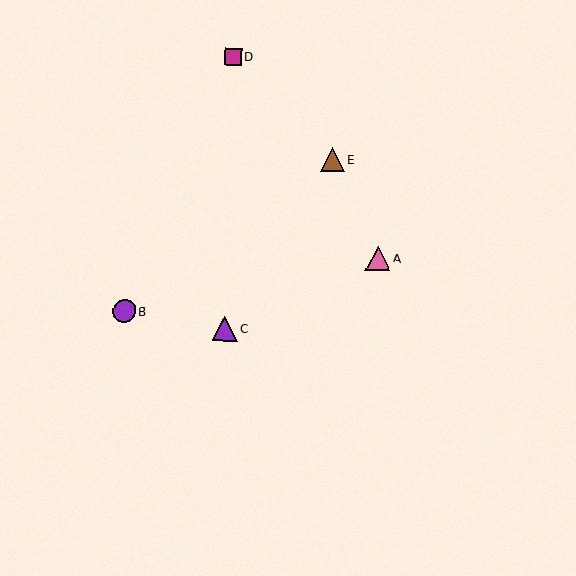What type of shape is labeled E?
Shape E is a brown triangle.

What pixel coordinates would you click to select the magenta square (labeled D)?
Click at (233, 56) to select the magenta square D.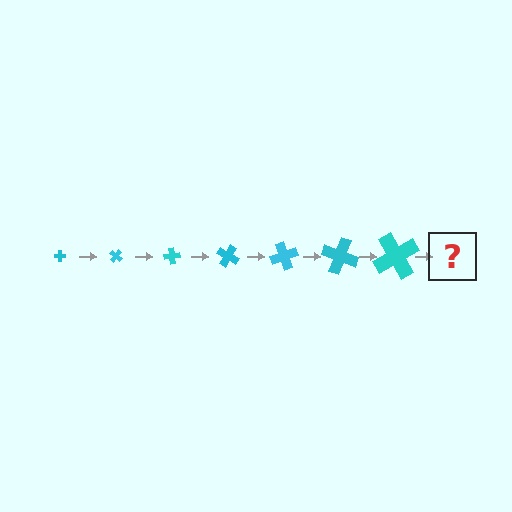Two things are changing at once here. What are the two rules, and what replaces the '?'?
The two rules are that the cross grows larger each step and it rotates 40 degrees each step. The '?' should be a cross, larger than the previous one and rotated 280 degrees from the start.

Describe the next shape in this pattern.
It should be a cross, larger than the previous one and rotated 280 degrees from the start.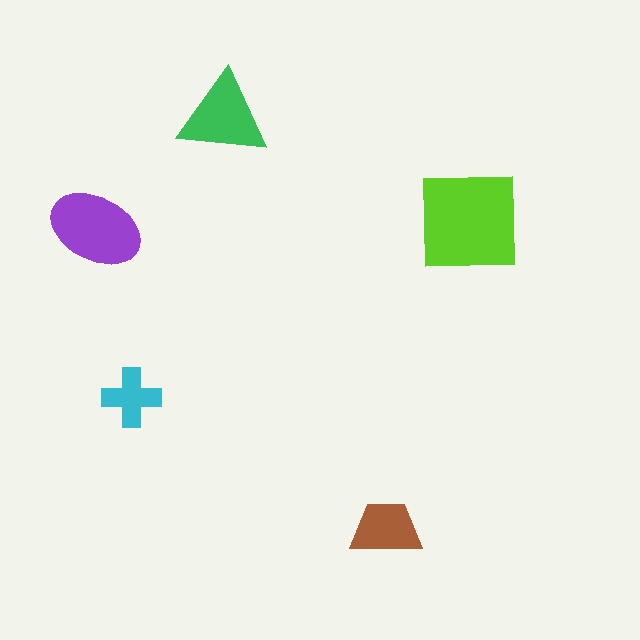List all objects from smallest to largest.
The cyan cross, the brown trapezoid, the green triangle, the purple ellipse, the lime square.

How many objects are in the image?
There are 5 objects in the image.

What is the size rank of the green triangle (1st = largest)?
3rd.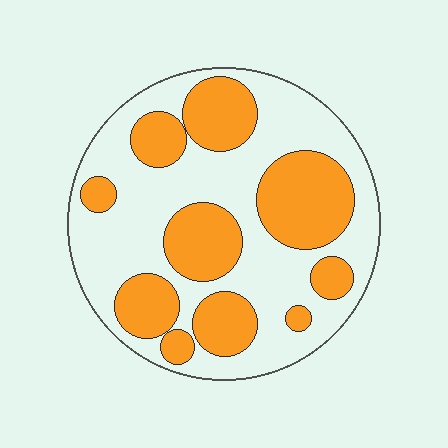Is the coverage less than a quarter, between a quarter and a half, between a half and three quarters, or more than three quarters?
Between a quarter and a half.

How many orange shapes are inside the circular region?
10.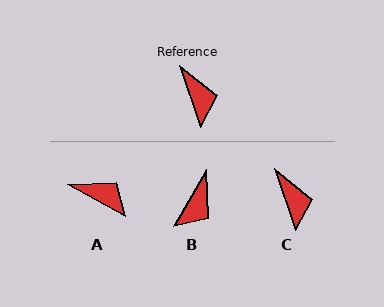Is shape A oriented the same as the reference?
No, it is off by about 42 degrees.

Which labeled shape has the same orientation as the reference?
C.